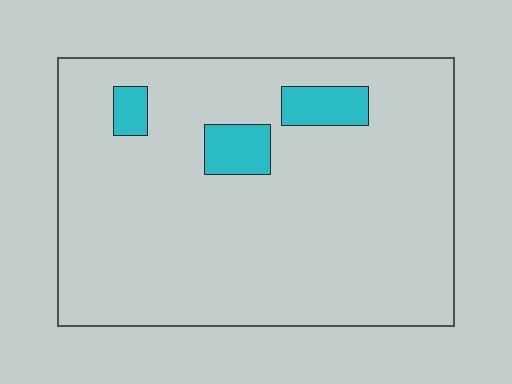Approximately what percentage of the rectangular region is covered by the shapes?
Approximately 10%.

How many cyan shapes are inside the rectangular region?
3.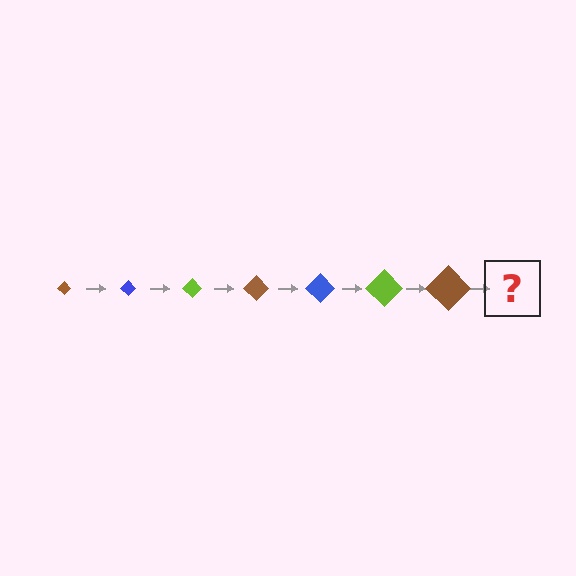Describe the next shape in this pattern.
It should be a blue diamond, larger than the previous one.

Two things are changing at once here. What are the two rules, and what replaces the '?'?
The two rules are that the diamond grows larger each step and the color cycles through brown, blue, and lime. The '?' should be a blue diamond, larger than the previous one.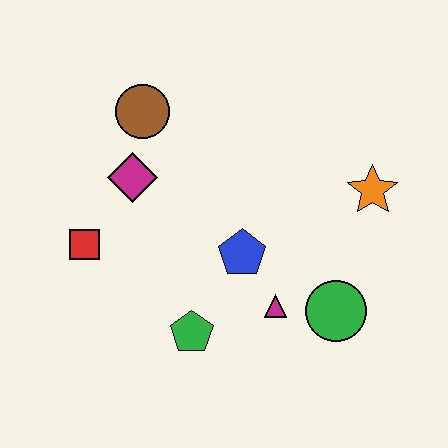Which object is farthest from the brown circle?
The green circle is farthest from the brown circle.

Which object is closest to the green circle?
The magenta triangle is closest to the green circle.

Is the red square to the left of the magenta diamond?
Yes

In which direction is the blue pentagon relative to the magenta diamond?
The blue pentagon is to the right of the magenta diamond.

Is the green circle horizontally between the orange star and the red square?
Yes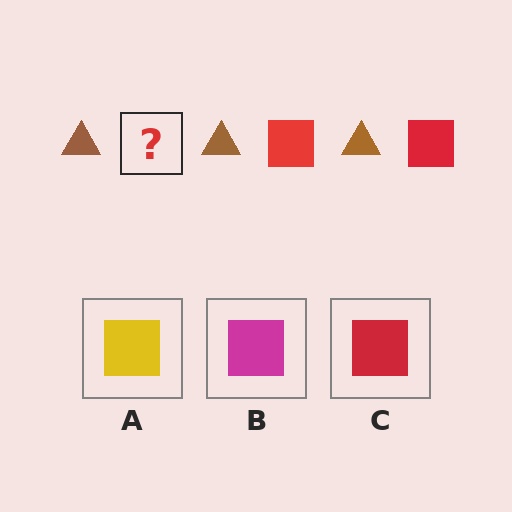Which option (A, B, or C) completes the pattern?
C.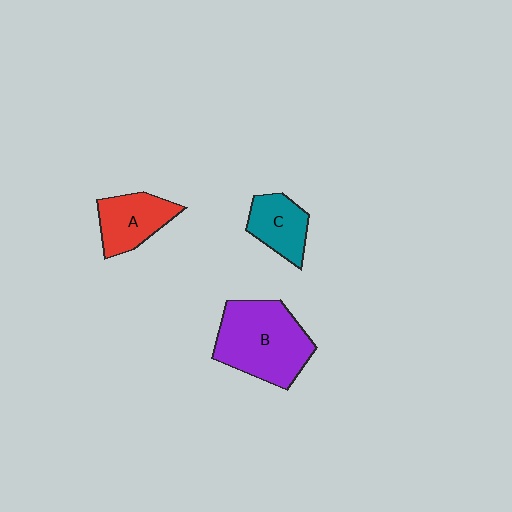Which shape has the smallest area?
Shape C (teal).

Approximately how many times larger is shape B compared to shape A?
Approximately 1.8 times.